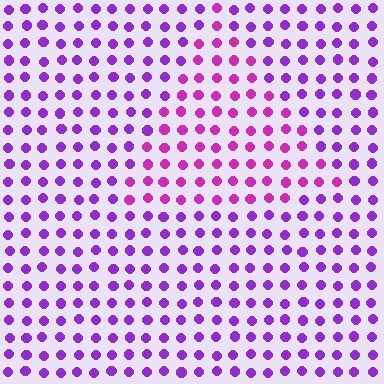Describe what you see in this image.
The image is filled with small purple elements in a uniform arrangement. A triangle-shaped region is visible where the elements are tinted to a slightly different hue, forming a subtle color boundary.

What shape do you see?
I see a triangle.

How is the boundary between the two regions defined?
The boundary is defined purely by a slight shift in hue (about 30 degrees). Spacing, size, and orientation are identical on both sides.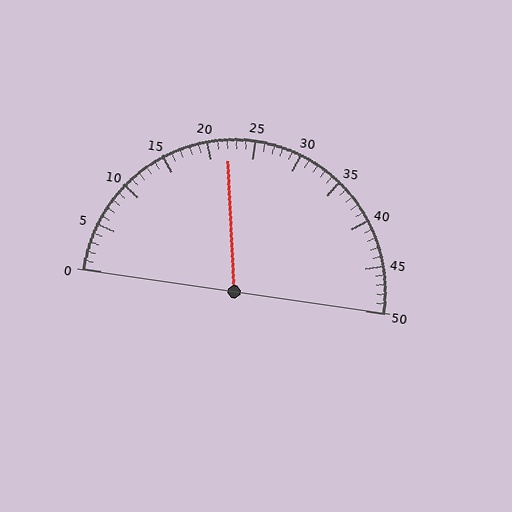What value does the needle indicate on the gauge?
The needle indicates approximately 22.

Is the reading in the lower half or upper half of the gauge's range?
The reading is in the lower half of the range (0 to 50).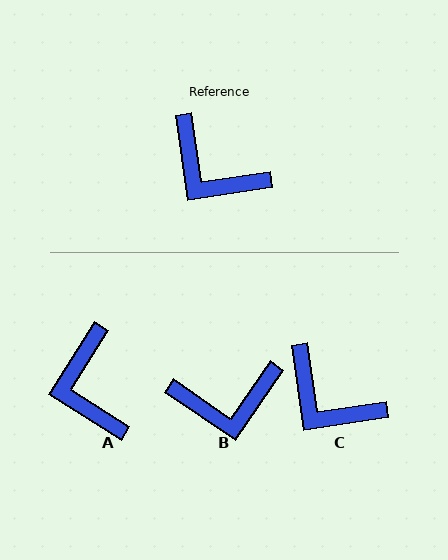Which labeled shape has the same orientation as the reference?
C.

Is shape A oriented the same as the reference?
No, it is off by about 41 degrees.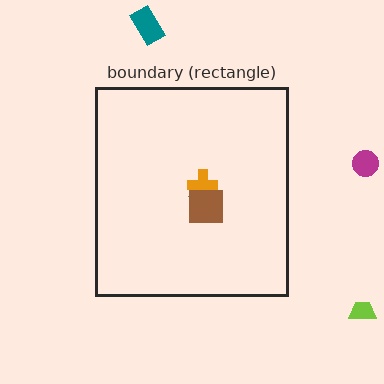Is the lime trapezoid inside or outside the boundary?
Outside.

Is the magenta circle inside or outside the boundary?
Outside.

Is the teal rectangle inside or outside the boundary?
Outside.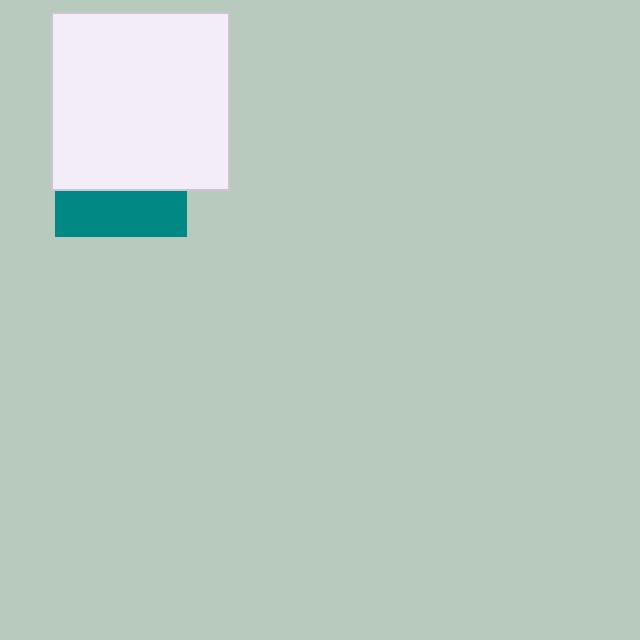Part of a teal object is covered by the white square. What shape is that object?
It is a square.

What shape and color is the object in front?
The object in front is a white square.